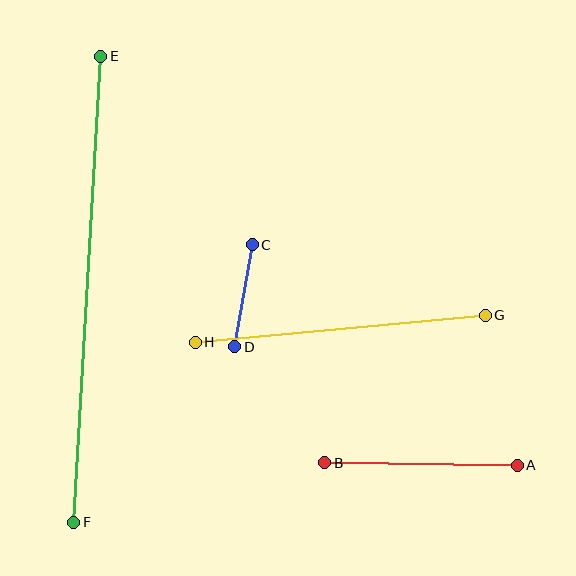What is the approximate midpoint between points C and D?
The midpoint is at approximately (244, 296) pixels.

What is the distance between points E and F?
The distance is approximately 467 pixels.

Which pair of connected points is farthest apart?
Points E and F are farthest apart.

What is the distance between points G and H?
The distance is approximately 291 pixels.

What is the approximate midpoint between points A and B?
The midpoint is at approximately (421, 464) pixels.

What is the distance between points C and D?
The distance is approximately 103 pixels.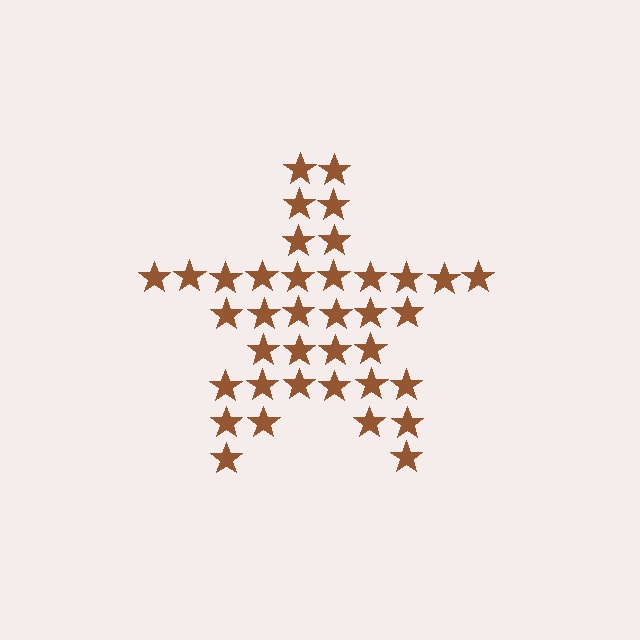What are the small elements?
The small elements are stars.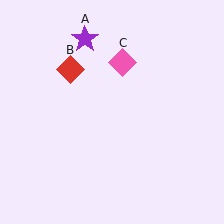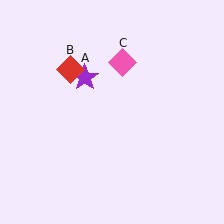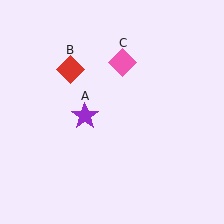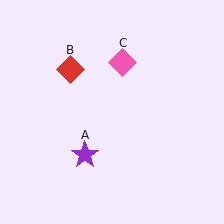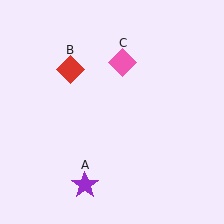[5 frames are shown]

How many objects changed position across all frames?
1 object changed position: purple star (object A).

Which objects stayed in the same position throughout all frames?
Red diamond (object B) and pink diamond (object C) remained stationary.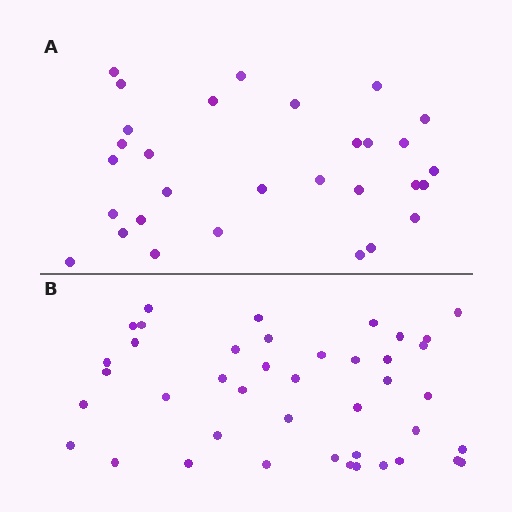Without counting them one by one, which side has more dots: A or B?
Region B (the bottom region) has more dots.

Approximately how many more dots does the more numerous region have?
Region B has roughly 12 or so more dots than region A.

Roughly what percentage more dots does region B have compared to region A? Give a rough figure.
About 40% more.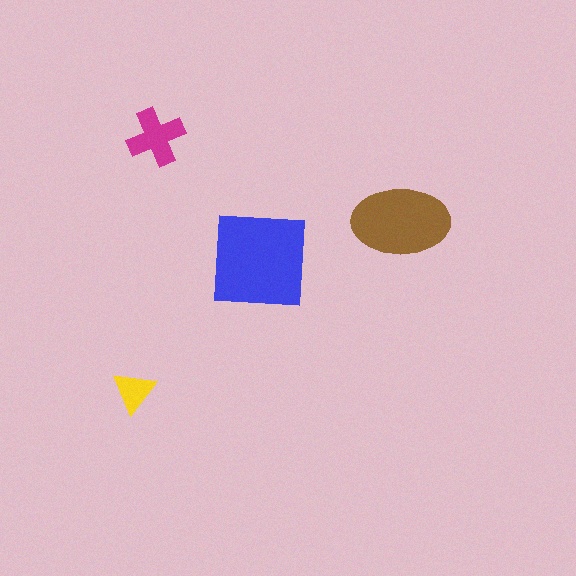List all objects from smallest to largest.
The yellow triangle, the magenta cross, the brown ellipse, the blue square.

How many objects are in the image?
There are 4 objects in the image.